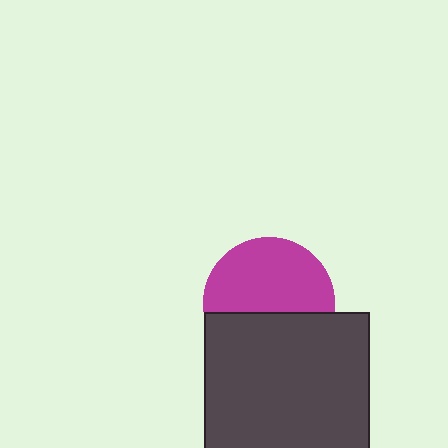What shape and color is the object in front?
The object in front is a dark gray square.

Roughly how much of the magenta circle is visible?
About half of it is visible (roughly 58%).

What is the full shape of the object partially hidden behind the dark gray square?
The partially hidden object is a magenta circle.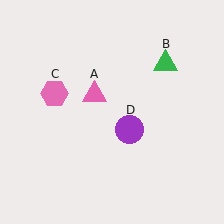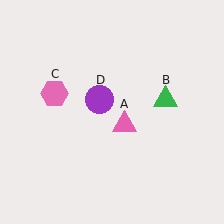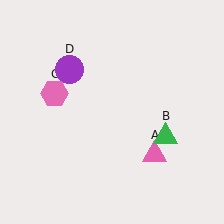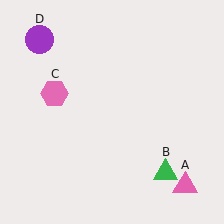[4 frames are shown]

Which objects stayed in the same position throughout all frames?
Pink hexagon (object C) remained stationary.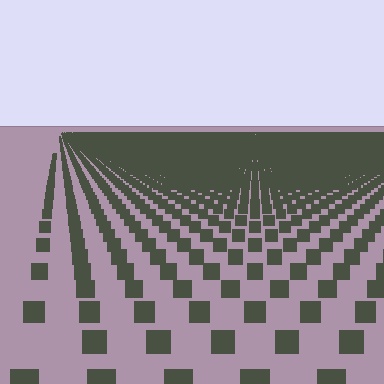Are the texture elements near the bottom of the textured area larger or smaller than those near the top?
Larger. Near the bottom, elements are closer to the viewer and appear at a bigger on-screen size.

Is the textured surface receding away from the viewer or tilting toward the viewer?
The surface is receding away from the viewer. Texture elements get smaller and denser toward the top.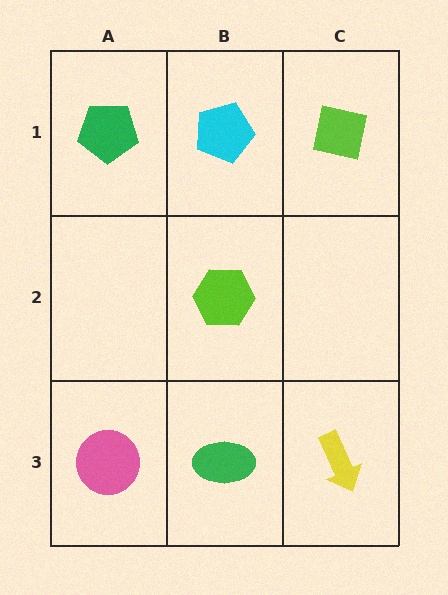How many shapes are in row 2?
1 shape.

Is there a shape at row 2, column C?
No, that cell is empty.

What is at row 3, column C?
A yellow arrow.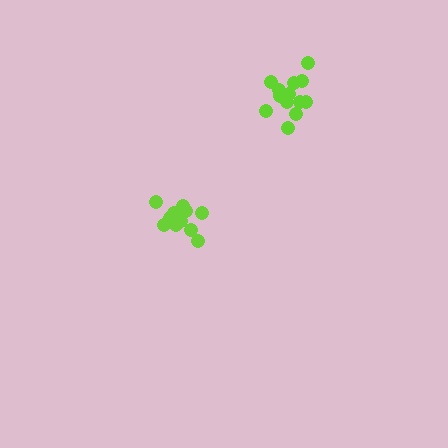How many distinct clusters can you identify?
There are 2 distinct clusters.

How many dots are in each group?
Group 1: 13 dots, Group 2: 13 dots (26 total).